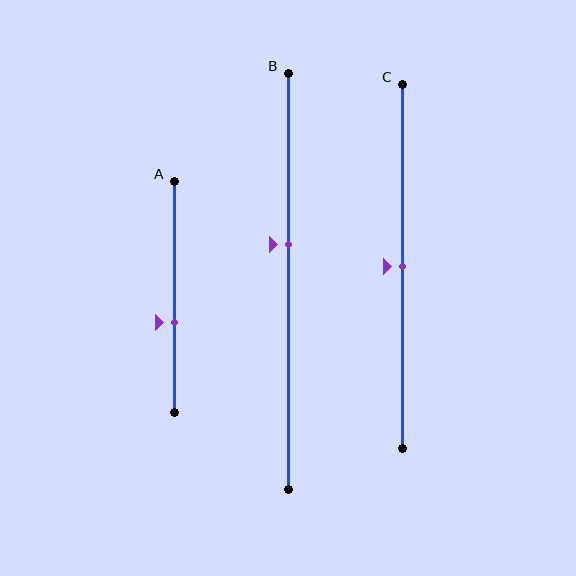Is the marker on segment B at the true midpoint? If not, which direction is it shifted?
No, the marker on segment B is shifted upward by about 9% of the segment length.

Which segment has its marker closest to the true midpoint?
Segment C has its marker closest to the true midpoint.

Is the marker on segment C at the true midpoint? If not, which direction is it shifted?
Yes, the marker on segment C is at the true midpoint.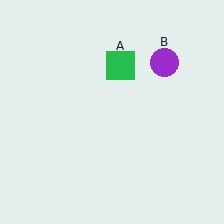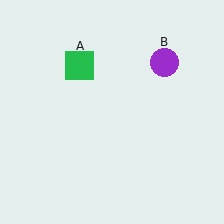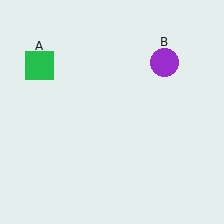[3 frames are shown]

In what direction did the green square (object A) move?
The green square (object A) moved left.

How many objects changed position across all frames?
1 object changed position: green square (object A).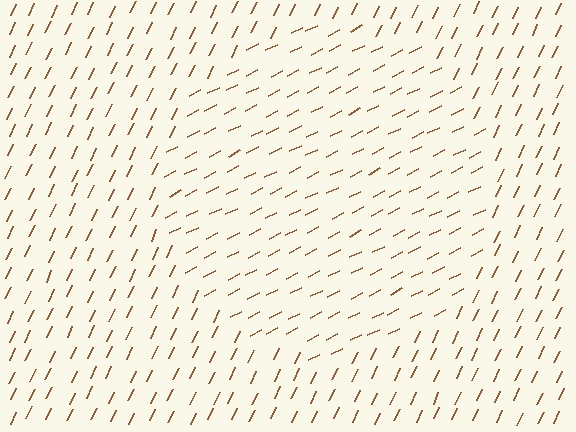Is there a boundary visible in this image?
Yes, there is a texture boundary formed by a change in line orientation.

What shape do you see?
I see a circle.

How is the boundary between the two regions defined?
The boundary is defined purely by a change in line orientation (approximately 38 degrees difference). All lines are the same color and thickness.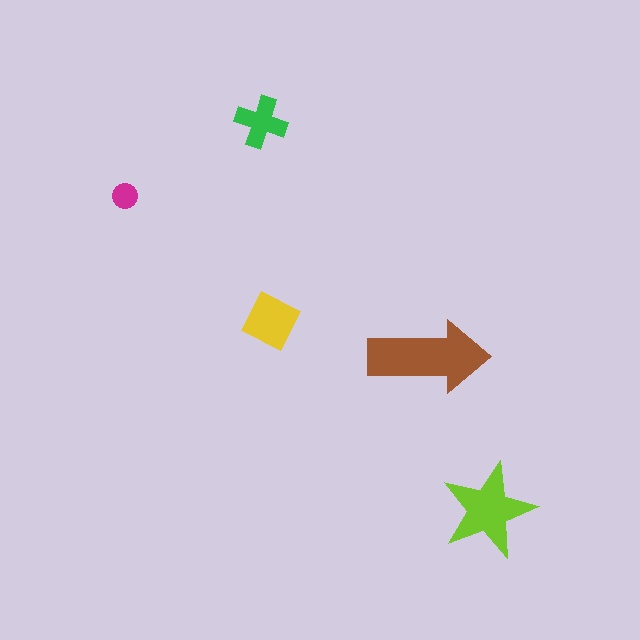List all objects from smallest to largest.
The magenta circle, the green cross, the yellow diamond, the lime star, the brown arrow.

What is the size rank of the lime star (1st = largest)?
2nd.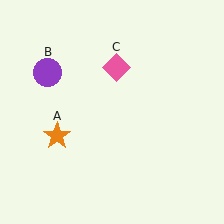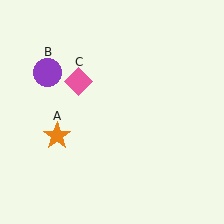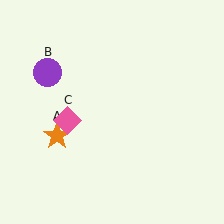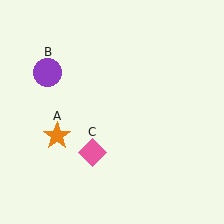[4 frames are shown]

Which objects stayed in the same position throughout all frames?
Orange star (object A) and purple circle (object B) remained stationary.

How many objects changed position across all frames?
1 object changed position: pink diamond (object C).